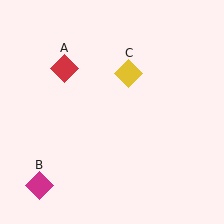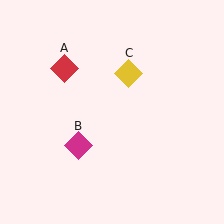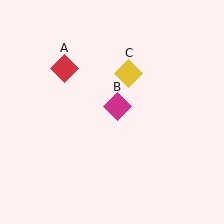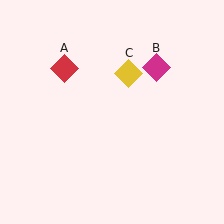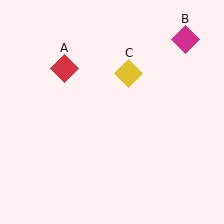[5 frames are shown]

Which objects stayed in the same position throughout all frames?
Red diamond (object A) and yellow diamond (object C) remained stationary.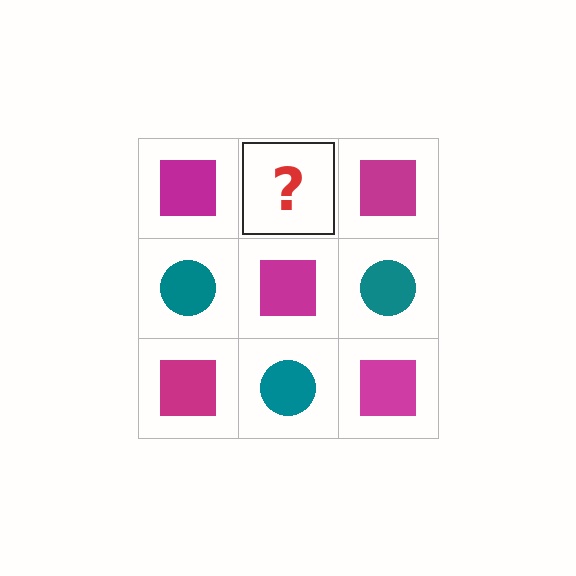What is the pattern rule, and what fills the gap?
The rule is that it alternates magenta square and teal circle in a checkerboard pattern. The gap should be filled with a teal circle.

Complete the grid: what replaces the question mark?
The question mark should be replaced with a teal circle.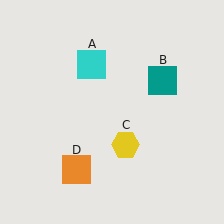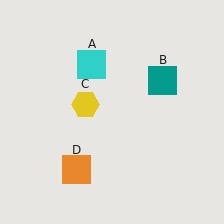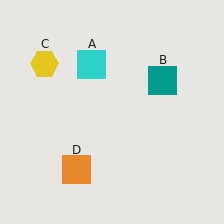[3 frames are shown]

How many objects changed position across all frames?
1 object changed position: yellow hexagon (object C).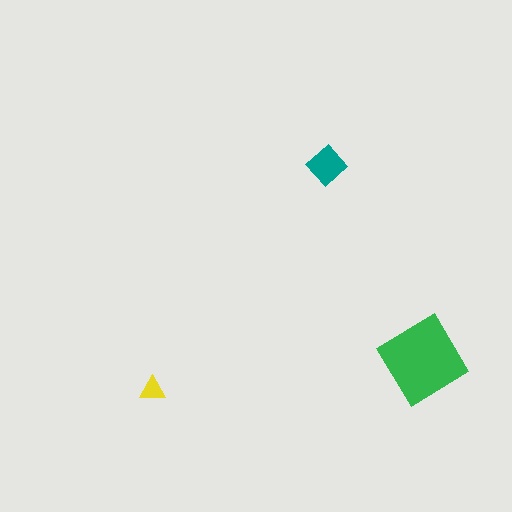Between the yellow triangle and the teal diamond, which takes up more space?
The teal diamond.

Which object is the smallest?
The yellow triangle.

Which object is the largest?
The green diamond.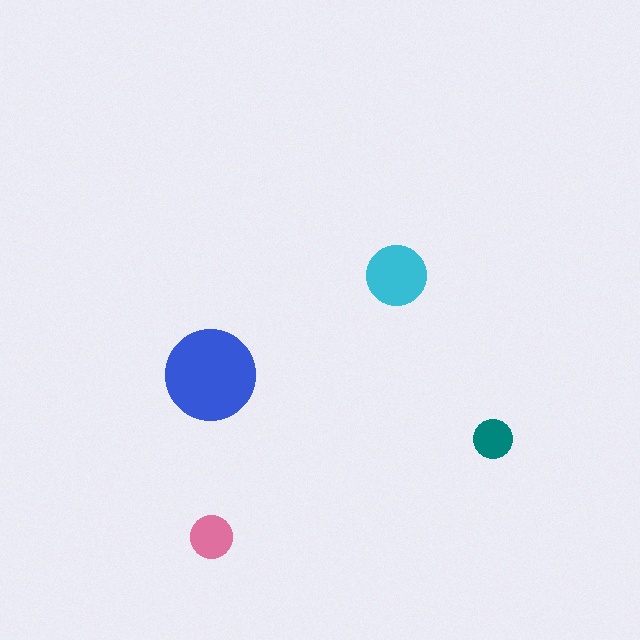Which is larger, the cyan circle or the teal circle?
The cyan one.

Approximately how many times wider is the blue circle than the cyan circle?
About 1.5 times wider.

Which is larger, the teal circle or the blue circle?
The blue one.